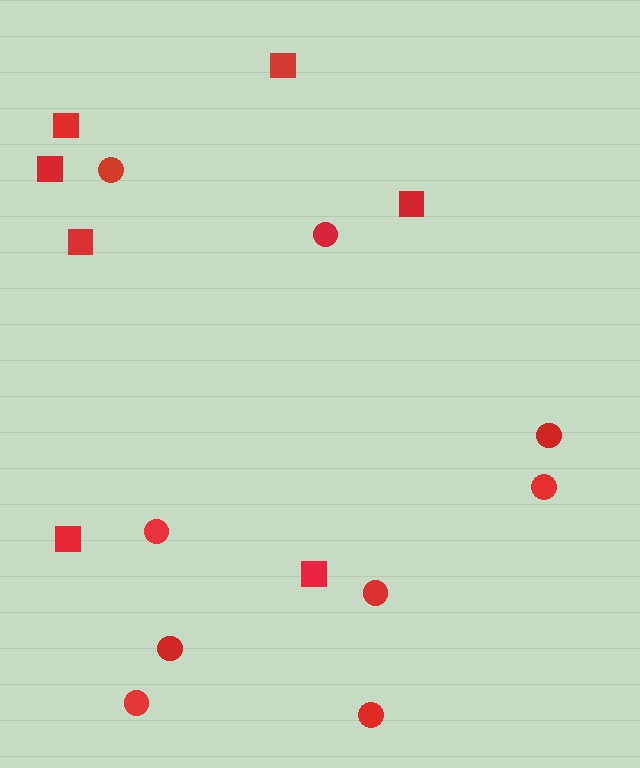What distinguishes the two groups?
There are 2 groups: one group of squares (7) and one group of circles (9).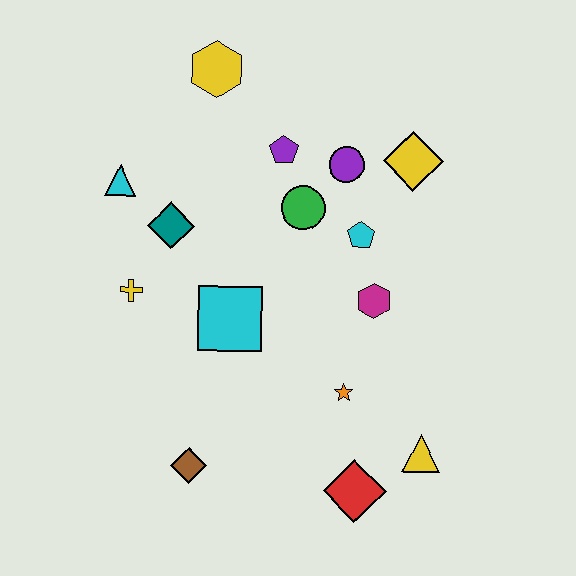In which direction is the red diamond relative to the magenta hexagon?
The red diamond is below the magenta hexagon.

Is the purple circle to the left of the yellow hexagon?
No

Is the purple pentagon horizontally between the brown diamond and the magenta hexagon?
Yes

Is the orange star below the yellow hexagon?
Yes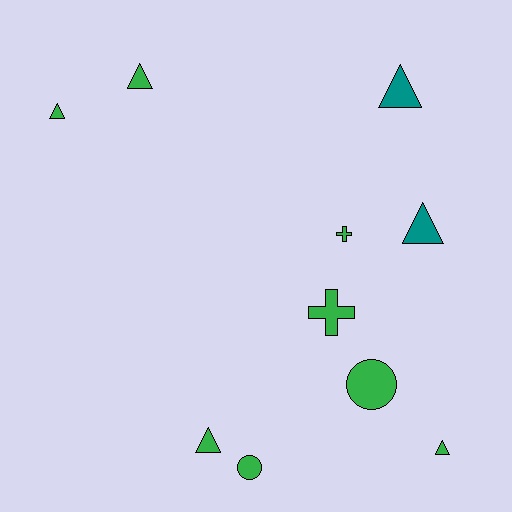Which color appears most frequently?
Green, with 8 objects.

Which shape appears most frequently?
Triangle, with 6 objects.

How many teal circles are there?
There are no teal circles.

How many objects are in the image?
There are 10 objects.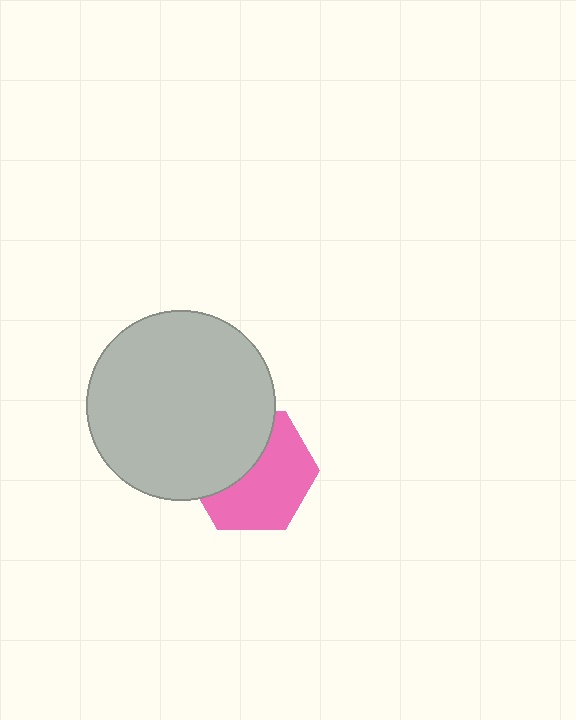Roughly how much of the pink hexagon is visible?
About half of it is visible (roughly 58%).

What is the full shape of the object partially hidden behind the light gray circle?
The partially hidden object is a pink hexagon.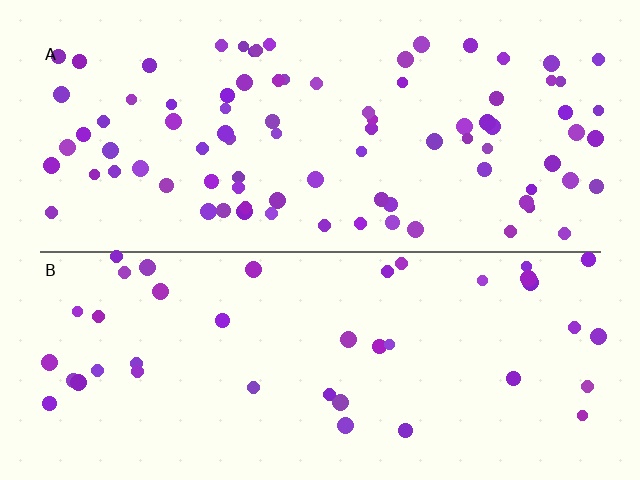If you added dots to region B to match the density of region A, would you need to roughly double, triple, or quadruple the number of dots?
Approximately double.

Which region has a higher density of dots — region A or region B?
A (the top).